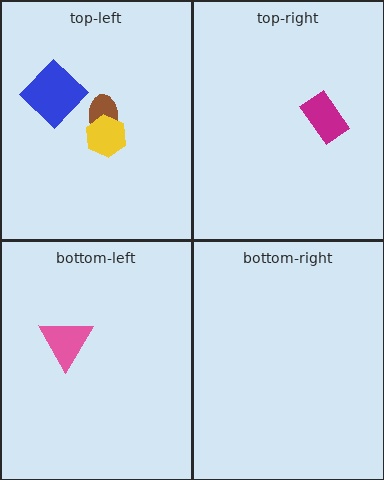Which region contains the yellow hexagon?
The top-left region.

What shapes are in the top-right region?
The magenta rectangle.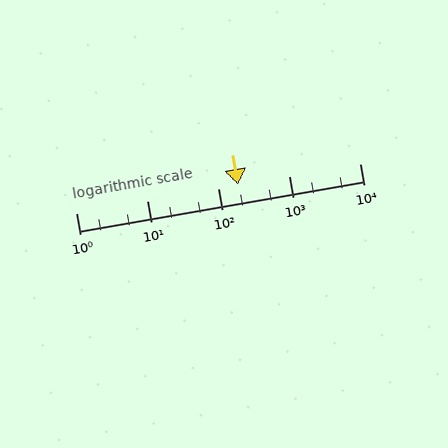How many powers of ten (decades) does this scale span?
The scale spans 4 decades, from 1 to 10000.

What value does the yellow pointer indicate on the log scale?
The pointer indicates approximately 190.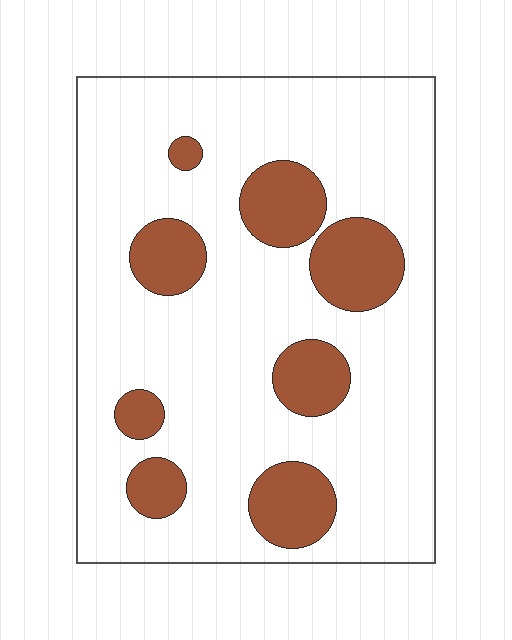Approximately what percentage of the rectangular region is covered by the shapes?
Approximately 20%.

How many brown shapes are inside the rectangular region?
8.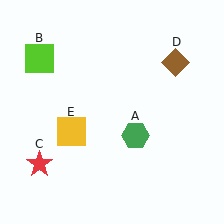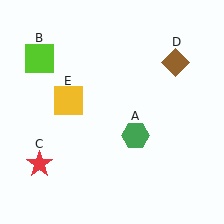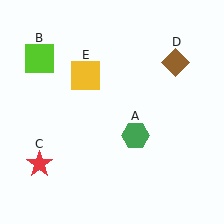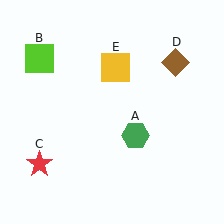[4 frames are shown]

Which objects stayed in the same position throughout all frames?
Green hexagon (object A) and lime square (object B) and red star (object C) and brown diamond (object D) remained stationary.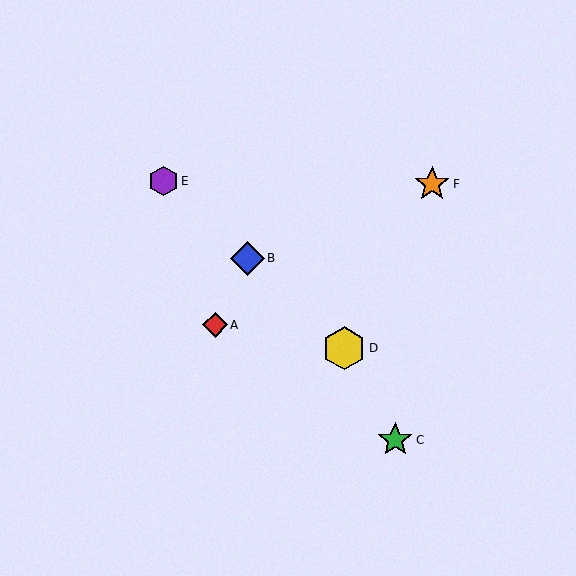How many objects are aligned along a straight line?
3 objects (B, D, E) are aligned along a straight line.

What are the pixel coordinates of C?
Object C is at (395, 440).